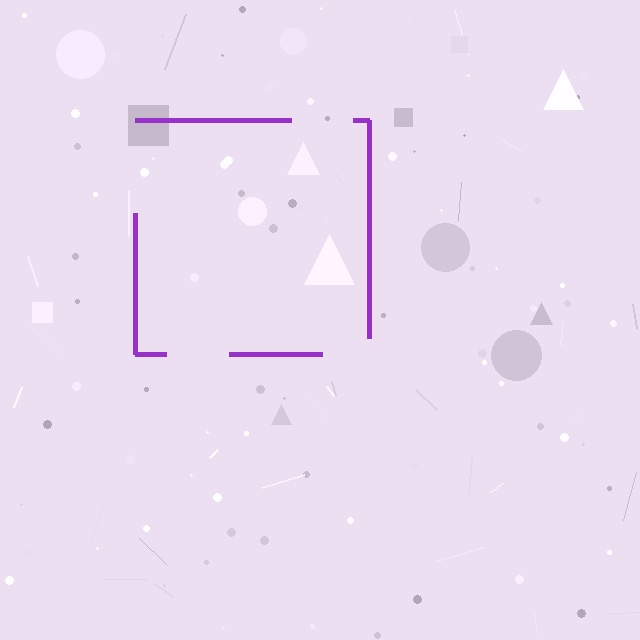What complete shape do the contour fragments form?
The contour fragments form a square.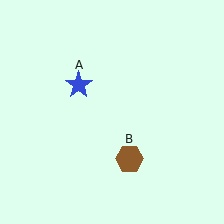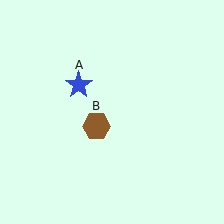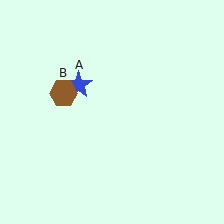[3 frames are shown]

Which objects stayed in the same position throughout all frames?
Blue star (object A) remained stationary.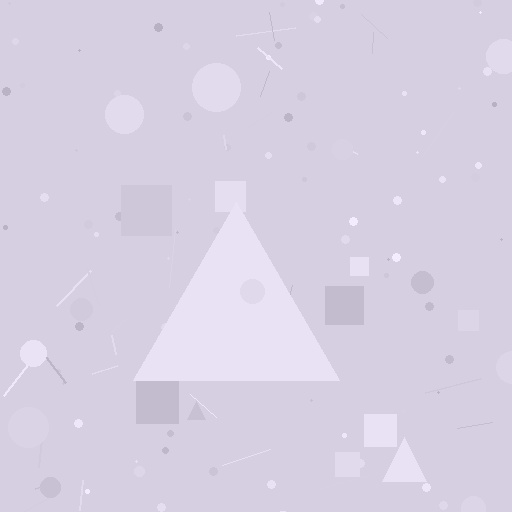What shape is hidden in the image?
A triangle is hidden in the image.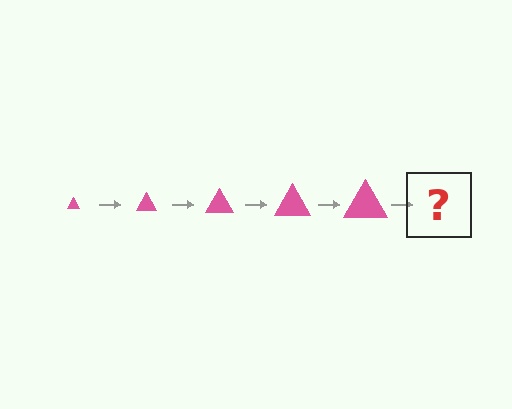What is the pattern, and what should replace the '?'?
The pattern is that the triangle gets progressively larger each step. The '?' should be a pink triangle, larger than the previous one.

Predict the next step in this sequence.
The next step is a pink triangle, larger than the previous one.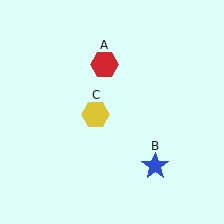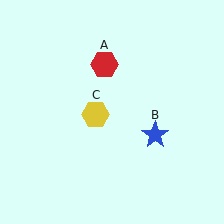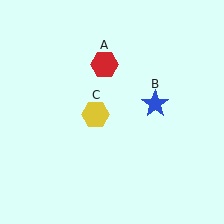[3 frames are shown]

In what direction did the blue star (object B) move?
The blue star (object B) moved up.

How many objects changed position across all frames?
1 object changed position: blue star (object B).